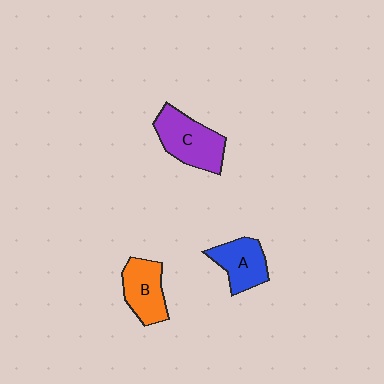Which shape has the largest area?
Shape C (purple).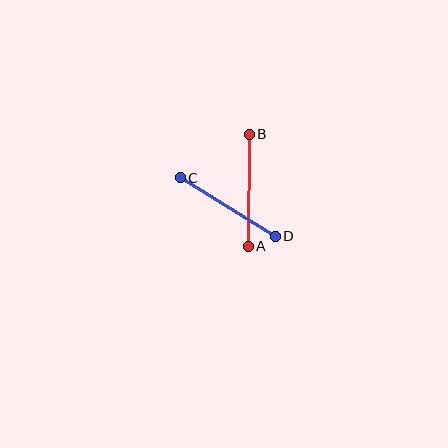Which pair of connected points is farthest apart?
Points A and B are farthest apart.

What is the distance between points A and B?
The distance is approximately 112 pixels.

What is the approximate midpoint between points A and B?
The midpoint is at approximately (249, 190) pixels.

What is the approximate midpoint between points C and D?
The midpoint is at approximately (228, 207) pixels.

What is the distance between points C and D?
The distance is approximately 112 pixels.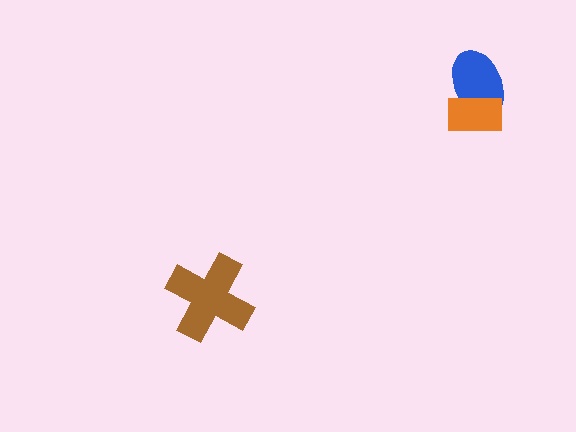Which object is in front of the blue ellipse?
The orange rectangle is in front of the blue ellipse.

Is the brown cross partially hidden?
No, no other shape covers it.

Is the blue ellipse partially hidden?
Yes, it is partially covered by another shape.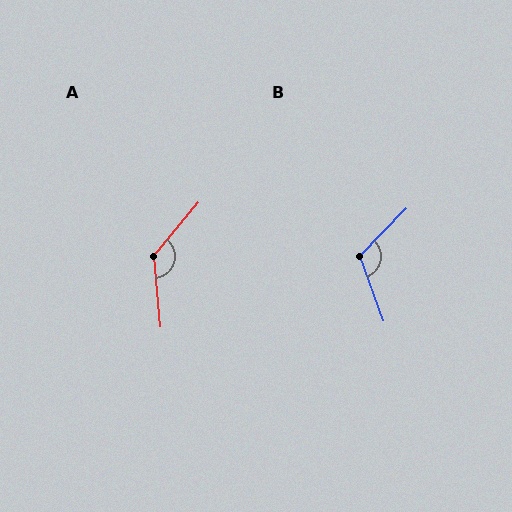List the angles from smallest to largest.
B (115°), A (136°).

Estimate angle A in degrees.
Approximately 136 degrees.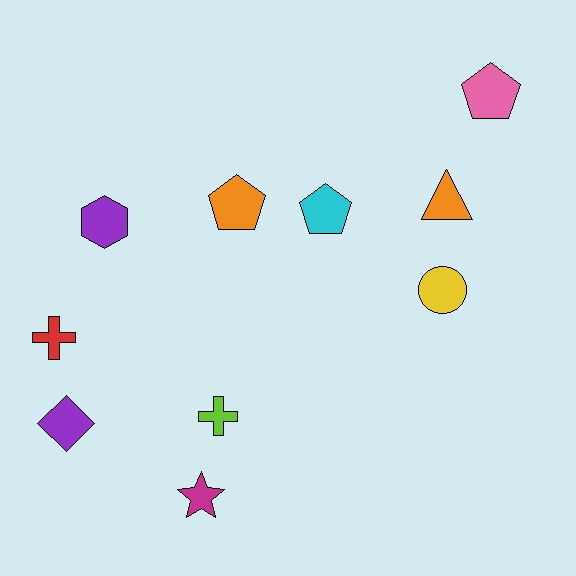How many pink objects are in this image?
There is 1 pink object.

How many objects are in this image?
There are 10 objects.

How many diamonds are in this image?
There is 1 diamond.